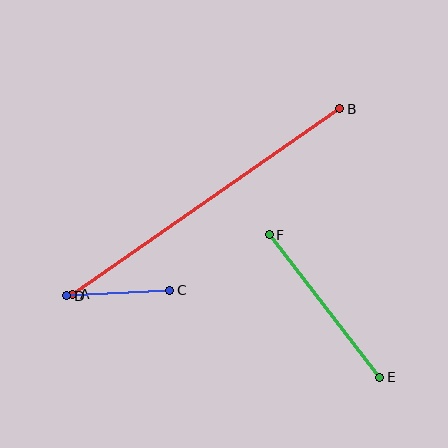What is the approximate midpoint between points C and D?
The midpoint is at approximately (118, 293) pixels.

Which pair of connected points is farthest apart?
Points A and B are farthest apart.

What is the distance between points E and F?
The distance is approximately 181 pixels.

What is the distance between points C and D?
The distance is approximately 103 pixels.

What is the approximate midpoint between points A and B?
The midpoint is at approximately (206, 201) pixels.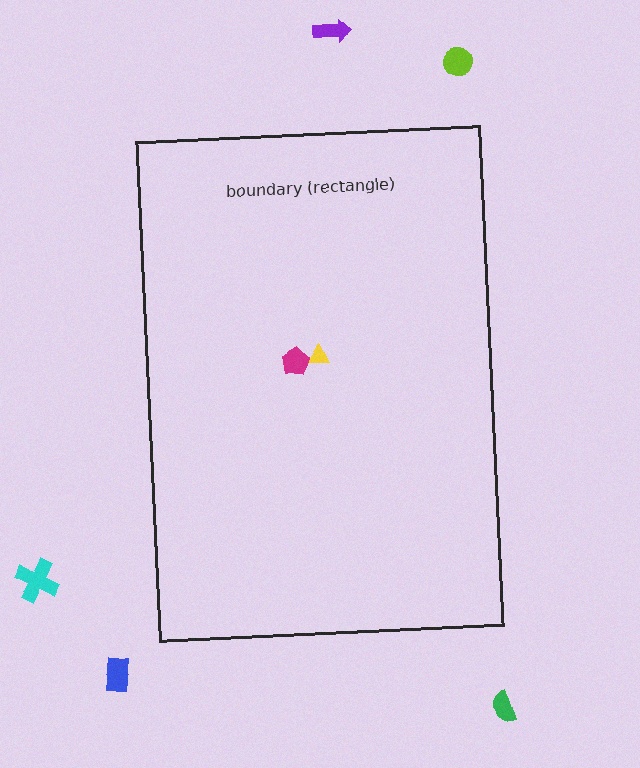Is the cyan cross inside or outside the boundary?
Outside.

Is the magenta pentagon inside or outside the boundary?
Inside.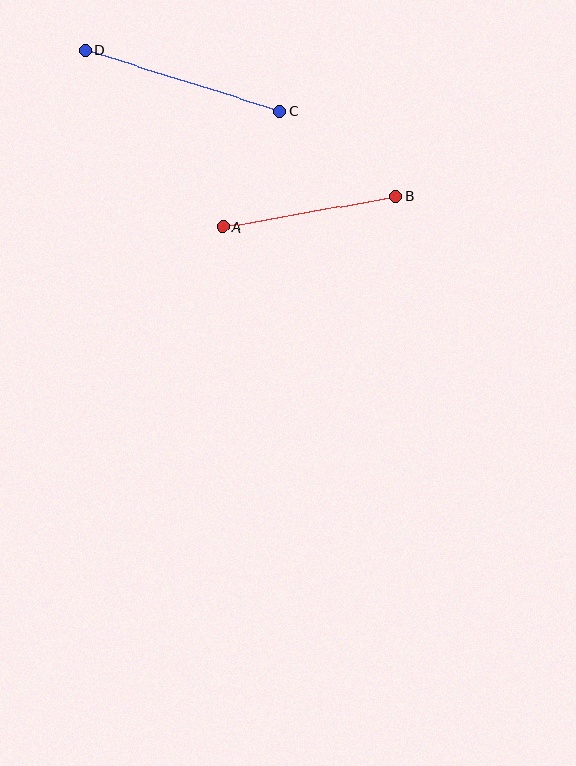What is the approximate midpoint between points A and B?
The midpoint is at approximately (309, 212) pixels.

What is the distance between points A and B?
The distance is approximately 176 pixels.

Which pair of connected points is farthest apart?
Points C and D are farthest apart.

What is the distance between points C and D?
The distance is approximately 203 pixels.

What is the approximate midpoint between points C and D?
The midpoint is at approximately (183, 81) pixels.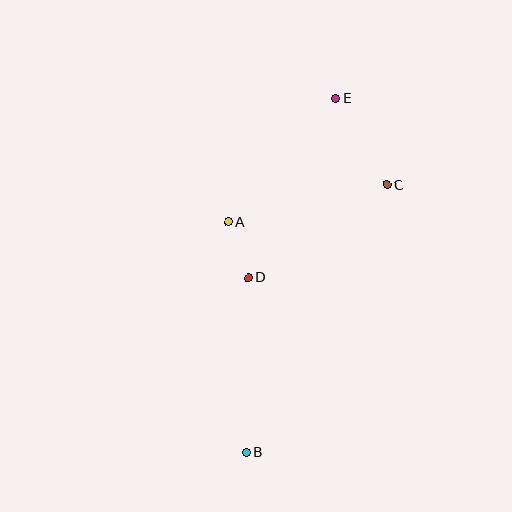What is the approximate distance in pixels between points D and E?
The distance between D and E is approximately 200 pixels.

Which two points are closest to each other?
Points A and D are closest to each other.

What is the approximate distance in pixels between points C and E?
The distance between C and E is approximately 100 pixels.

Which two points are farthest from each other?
Points B and E are farthest from each other.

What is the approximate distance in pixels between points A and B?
The distance between A and B is approximately 231 pixels.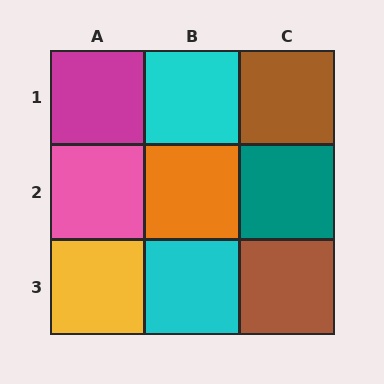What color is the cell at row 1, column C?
Brown.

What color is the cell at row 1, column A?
Magenta.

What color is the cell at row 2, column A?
Pink.